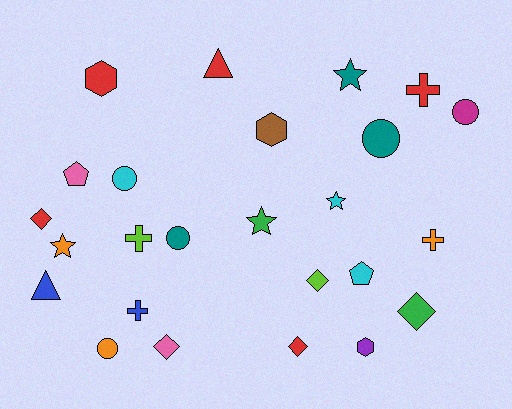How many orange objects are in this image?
There are 3 orange objects.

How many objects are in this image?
There are 25 objects.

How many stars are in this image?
There are 4 stars.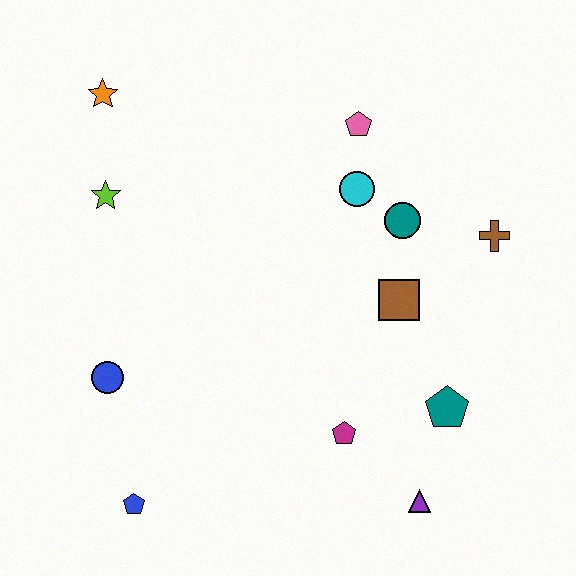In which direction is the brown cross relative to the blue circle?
The brown cross is to the right of the blue circle.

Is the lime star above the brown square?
Yes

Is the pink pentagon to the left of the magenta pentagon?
No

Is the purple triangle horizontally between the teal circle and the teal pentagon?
Yes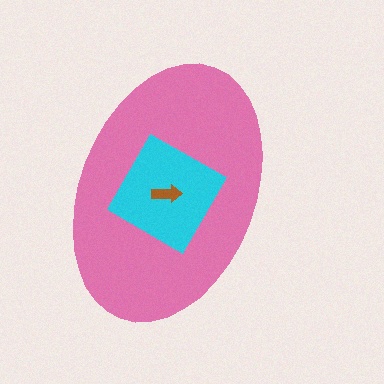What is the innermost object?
The brown arrow.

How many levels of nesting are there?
3.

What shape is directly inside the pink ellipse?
The cyan diamond.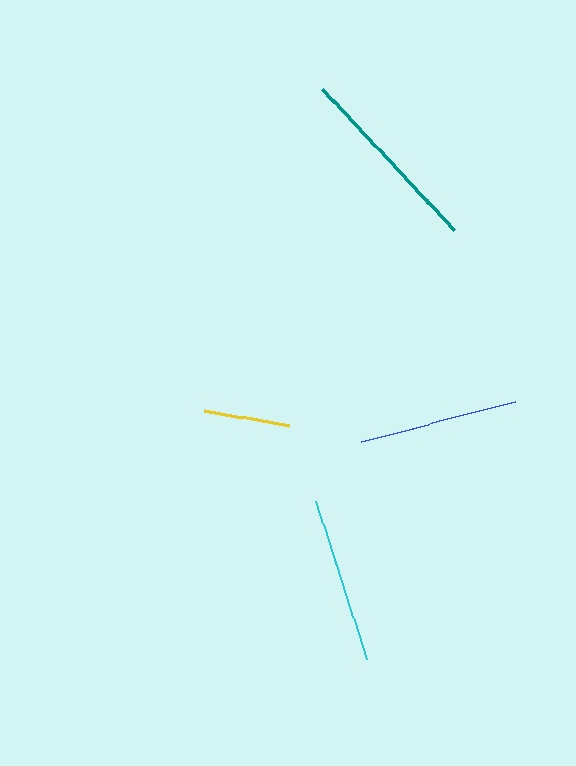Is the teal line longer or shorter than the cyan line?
The teal line is longer than the cyan line.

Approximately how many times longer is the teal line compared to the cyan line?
The teal line is approximately 1.2 times the length of the cyan line.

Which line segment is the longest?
The teal line is the longest at approximately 194 pixels.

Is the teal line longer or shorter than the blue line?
The teal line is longer than the blue line.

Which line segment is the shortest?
The yellow line is the shortest at approximately 86 pixels.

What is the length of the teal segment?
The teal segment is approximately 194 pixels long.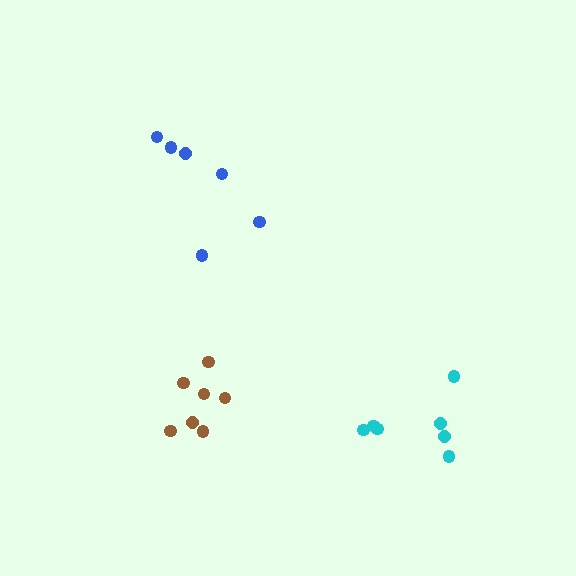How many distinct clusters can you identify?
There are 3 distinct clusters.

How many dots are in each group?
Group 1: 6 dots, Group 2: 7 dots, Group 3: 7 dots (20 total).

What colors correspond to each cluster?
The clusters are colored: blue, brown, cyan.